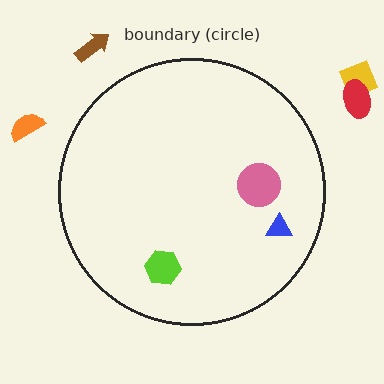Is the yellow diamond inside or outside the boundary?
Outside.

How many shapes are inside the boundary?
3 inside, 4 outside.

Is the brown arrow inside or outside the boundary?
Outside.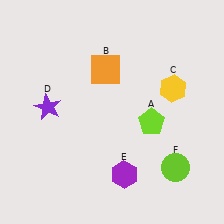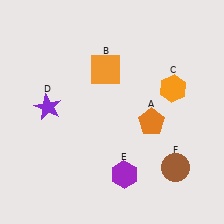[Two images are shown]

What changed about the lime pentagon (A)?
In Image 1, A is lime. In Image 2, it changed to orange.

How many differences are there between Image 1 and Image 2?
There are 3 differences between the two images.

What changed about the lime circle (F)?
In Image 1, F is lime. In Image 2, it changed to brown.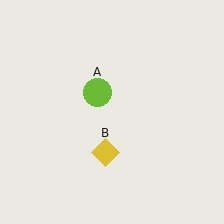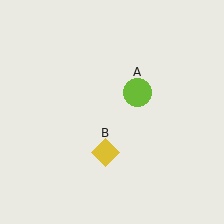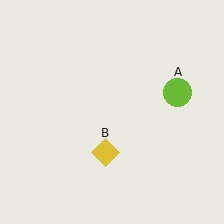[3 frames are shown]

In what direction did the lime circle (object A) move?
The lime circle (object A) moved right.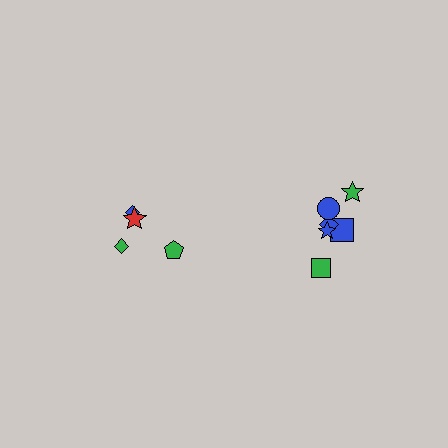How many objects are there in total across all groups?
There are 10 objects.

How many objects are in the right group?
There are 6 objects.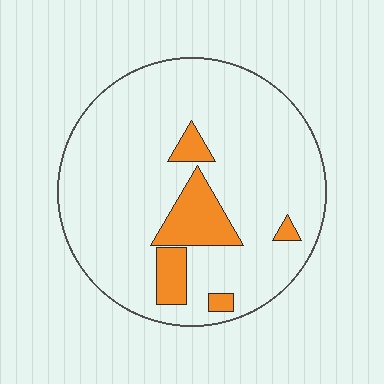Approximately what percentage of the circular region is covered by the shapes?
Approximately 15%.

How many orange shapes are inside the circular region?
5.